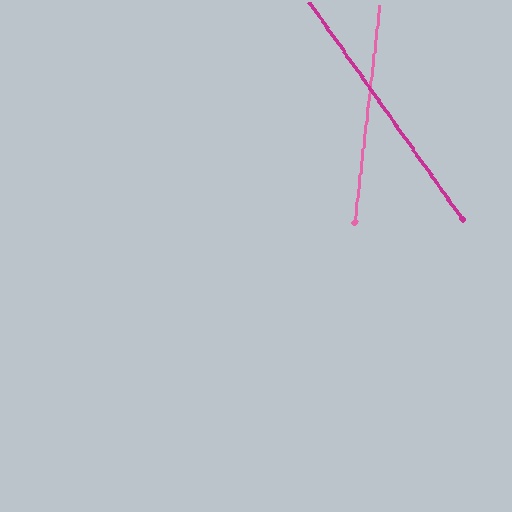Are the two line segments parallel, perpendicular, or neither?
Neither parallel nor perpendicular — they differ by about 42°.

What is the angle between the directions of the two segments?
Approximately 42 degrees.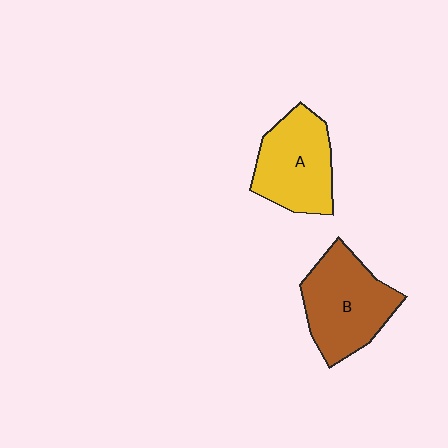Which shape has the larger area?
Shape B (brown).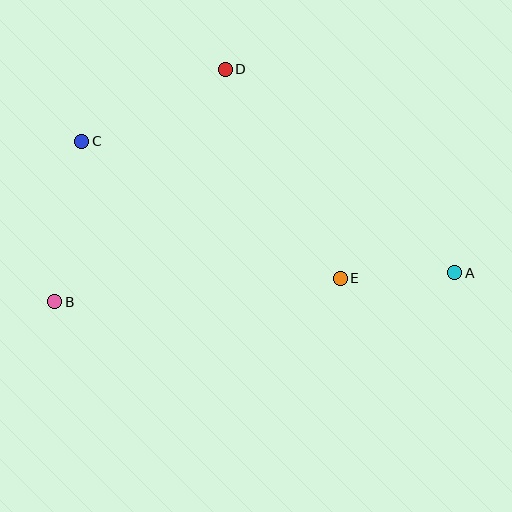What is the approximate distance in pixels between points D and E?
The distance between D and E is approximately 239 pixels.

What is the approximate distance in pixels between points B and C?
The distance between B and C is approximately 162 pixels.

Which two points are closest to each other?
Points A and E are closest to each other.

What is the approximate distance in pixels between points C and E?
The distance between C and E is approximately 293 pixels.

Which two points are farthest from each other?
Points A and B are farthest from each other.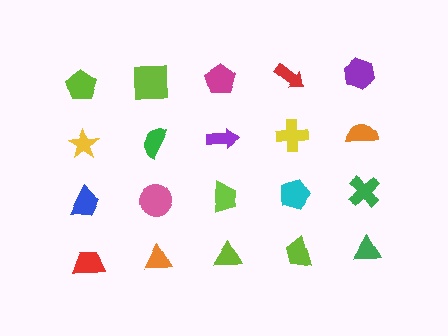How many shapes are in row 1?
5 shapes.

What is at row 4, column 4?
A lime trapezoid.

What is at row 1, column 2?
A lime square.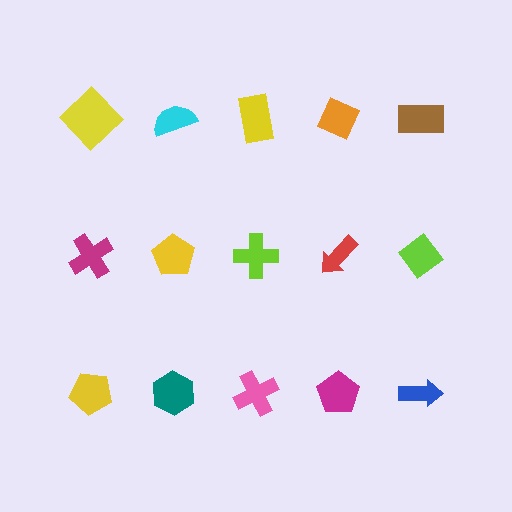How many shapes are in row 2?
5 shapes.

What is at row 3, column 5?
A blue arrow.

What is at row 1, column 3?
A yellow rectangle.